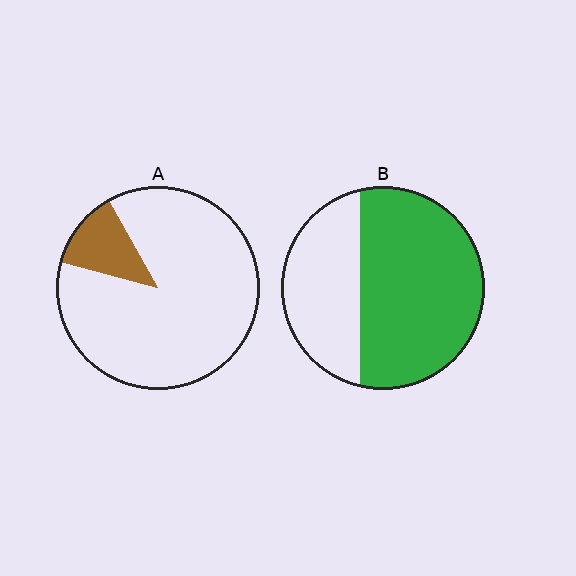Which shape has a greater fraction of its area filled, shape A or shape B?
Shape B.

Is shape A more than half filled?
No.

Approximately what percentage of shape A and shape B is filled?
A is approximately 15% and B is approximately 65%.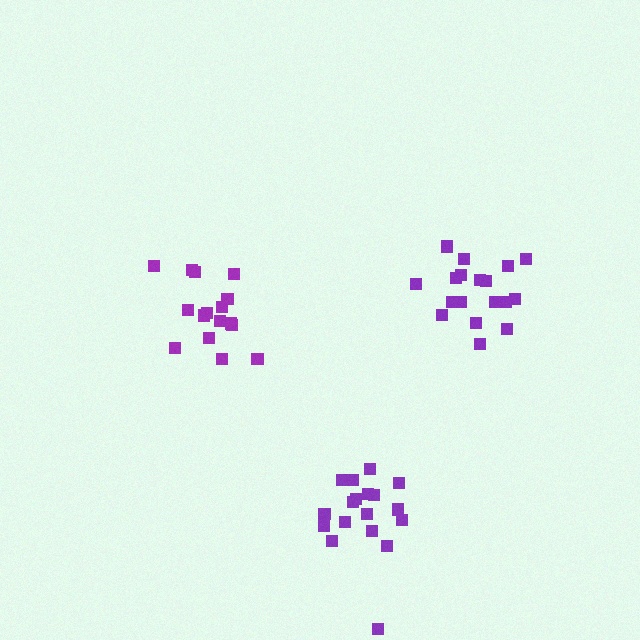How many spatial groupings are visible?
There are 3 spatial groupings.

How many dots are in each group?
Group 1: 16 dots, Group 2: 18 dots, Group 3: 18 dots (52 total).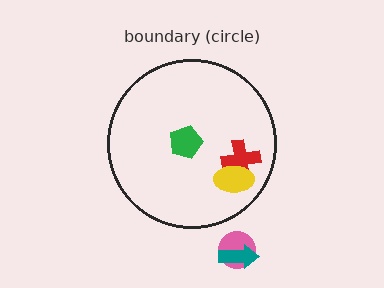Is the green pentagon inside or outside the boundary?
Inside.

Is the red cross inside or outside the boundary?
Inside.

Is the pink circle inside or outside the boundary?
Outside.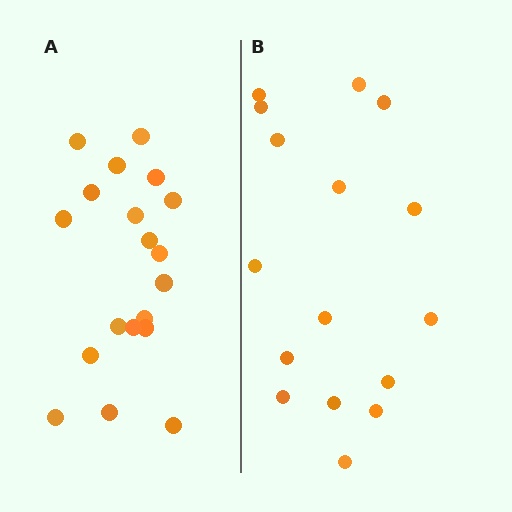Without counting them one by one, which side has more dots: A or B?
Region A (the left region) has more dots.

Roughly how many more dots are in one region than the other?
Region A has just a few more — roughly 2 or 3 more dots than region B.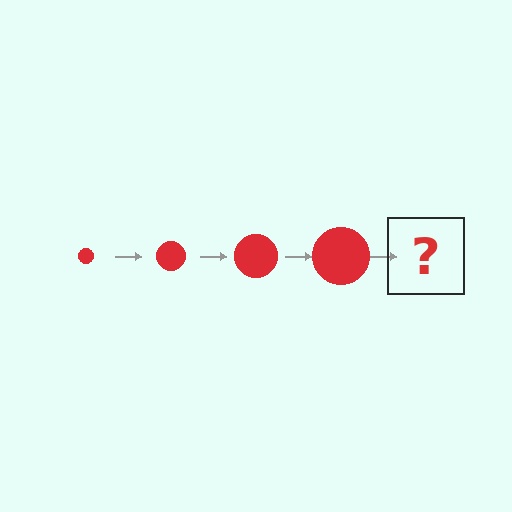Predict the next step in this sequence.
The next step is a red circle, larger than the previous one.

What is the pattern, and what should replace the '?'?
The pattern is that the circle gets progressively larger each step. The '?' should be a red circle, larger than the previous one.